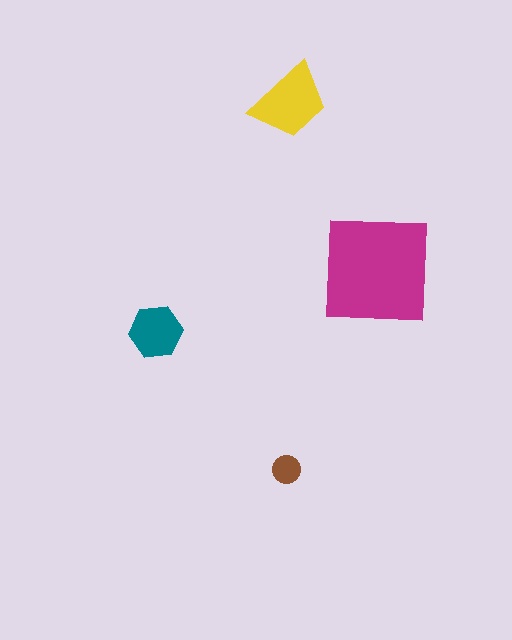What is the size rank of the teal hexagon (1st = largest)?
3rd.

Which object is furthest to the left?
The teal hexagon is leftmost.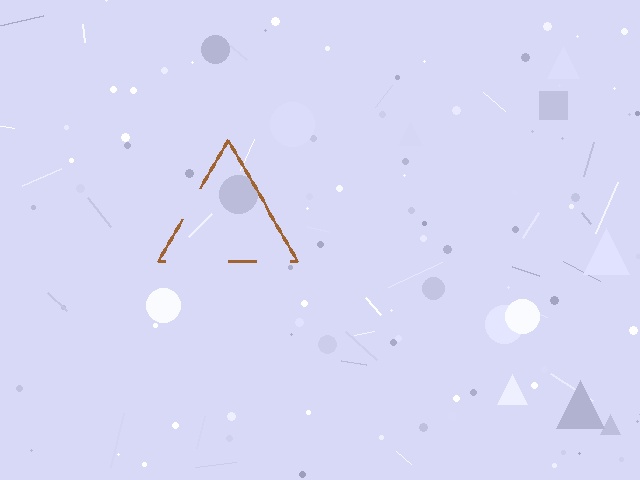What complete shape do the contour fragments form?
The contour fragments form a triangle.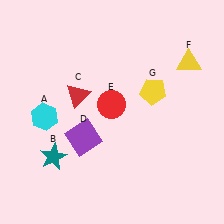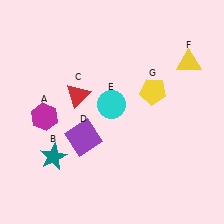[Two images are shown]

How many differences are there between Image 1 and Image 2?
There are 2 differences between the two images.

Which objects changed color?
A changed from cyan to magenta. E changed from red to cyan.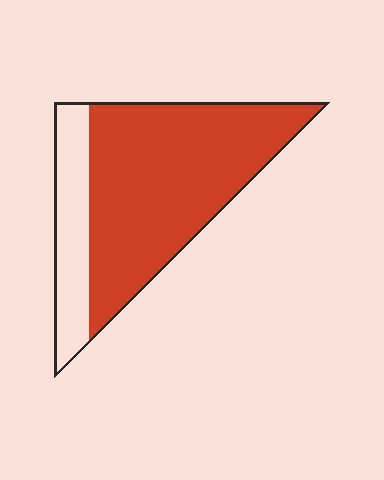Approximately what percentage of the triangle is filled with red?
Approximately 75%.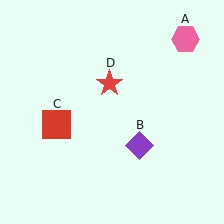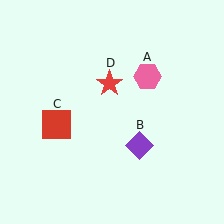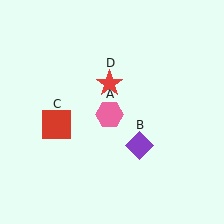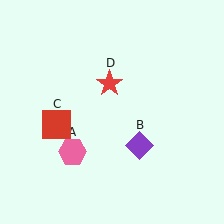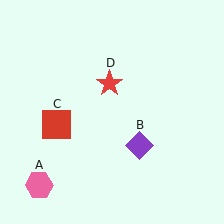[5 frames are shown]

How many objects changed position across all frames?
1 object changed position: pink hexagon (object A).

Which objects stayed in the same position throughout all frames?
Purple diamond (object B) and red square (object C) and red star (object D) remained stationary.